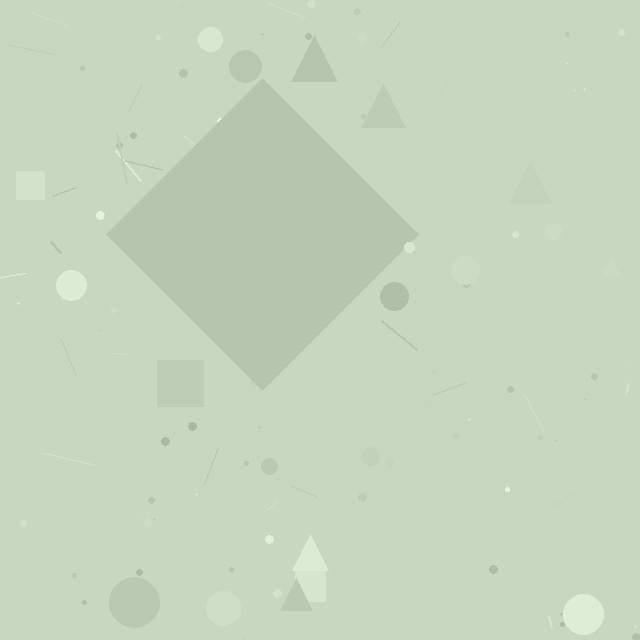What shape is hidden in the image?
A diamond is hidden in the image.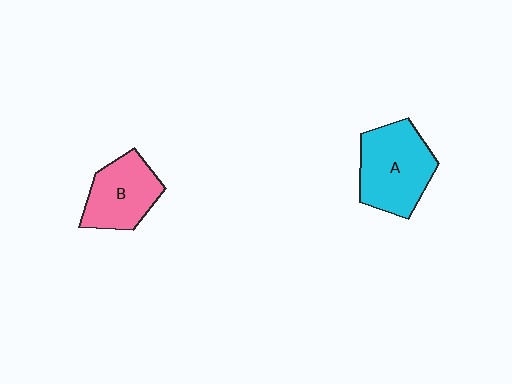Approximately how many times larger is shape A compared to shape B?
Approximately 1.3 times.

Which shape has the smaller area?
Shape B (pink).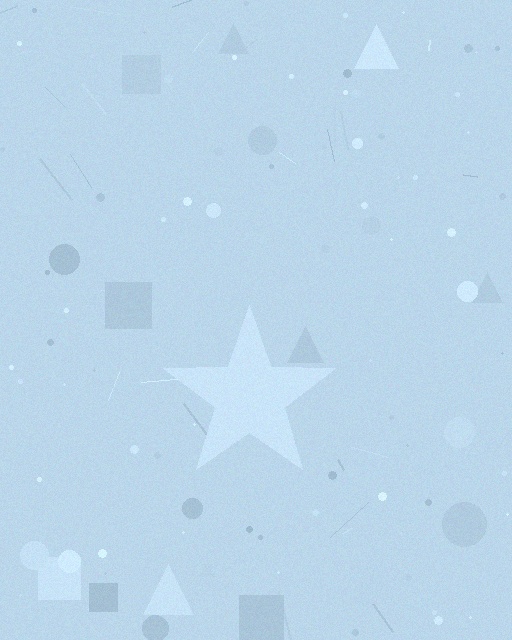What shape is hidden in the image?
A star is hidden in the image.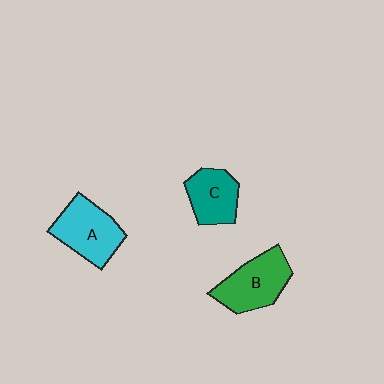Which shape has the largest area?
Shape B (green).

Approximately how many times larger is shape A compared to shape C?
Approximately 1.3 times.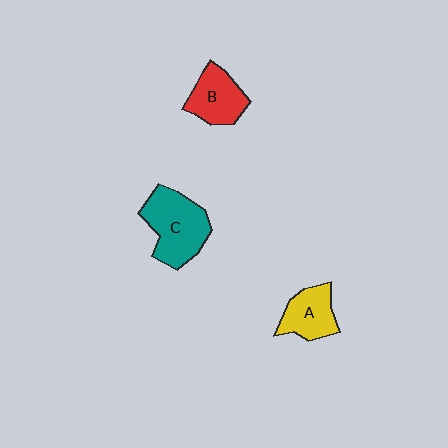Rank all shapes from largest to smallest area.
From largest to smallest: C (teal), B (red), A (yellow).